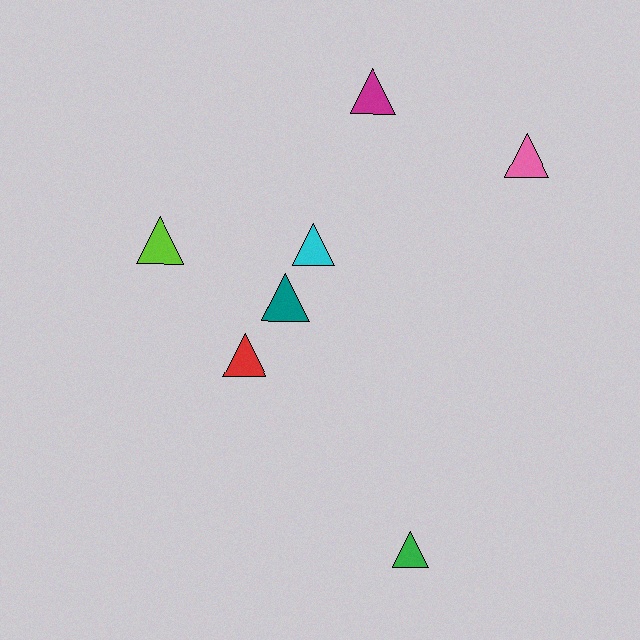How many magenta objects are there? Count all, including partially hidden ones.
There is 1 magenta object.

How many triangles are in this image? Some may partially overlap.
There are 7 triangles.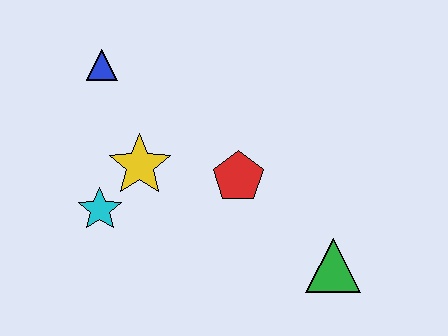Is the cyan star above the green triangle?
Yes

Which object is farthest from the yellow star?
The green triangle is farthest from the yellow star.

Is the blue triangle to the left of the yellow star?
Yes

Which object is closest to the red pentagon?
The yellow star is closest to the red pentagon.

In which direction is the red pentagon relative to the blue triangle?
The red pentagon is to the right of the blue triangle.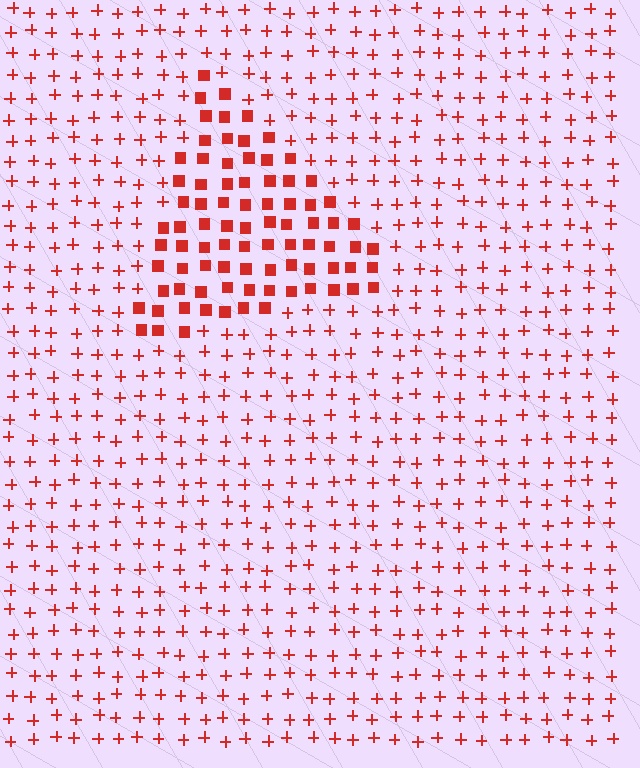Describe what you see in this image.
The image is filled with small red elements arranged in a uniform grid. A triangle-shaped region contains squares, while the surrounding area contains plus signs. The boundary is defined purely by the change in element shape.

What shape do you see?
I see a triangle.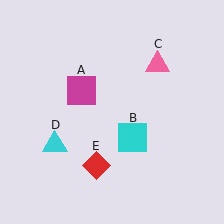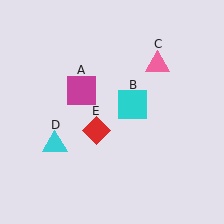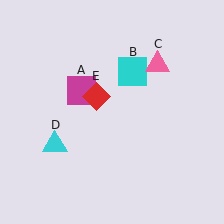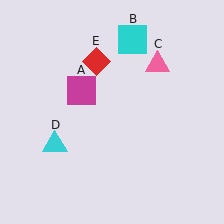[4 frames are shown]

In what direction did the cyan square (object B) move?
The cyan square (object B) moved up.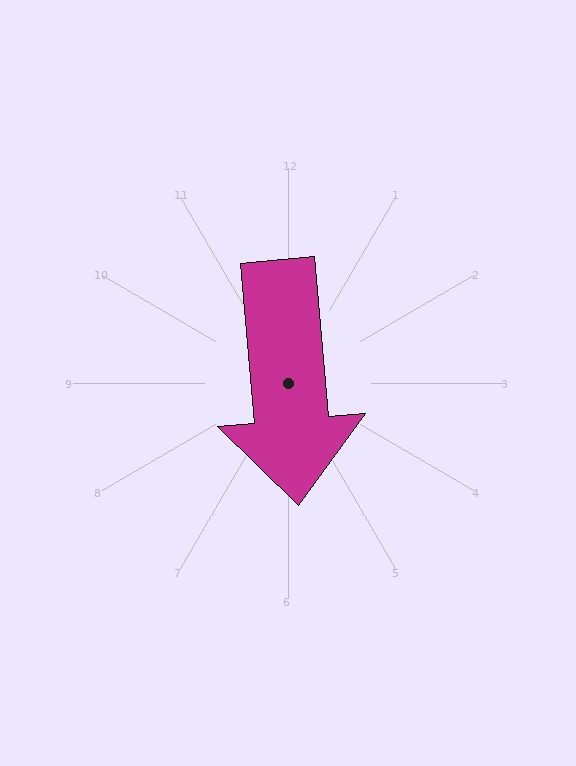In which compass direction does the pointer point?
South.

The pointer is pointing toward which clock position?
Roughly 6 o'clock.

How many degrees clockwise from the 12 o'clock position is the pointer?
Approximately 175 degrees.